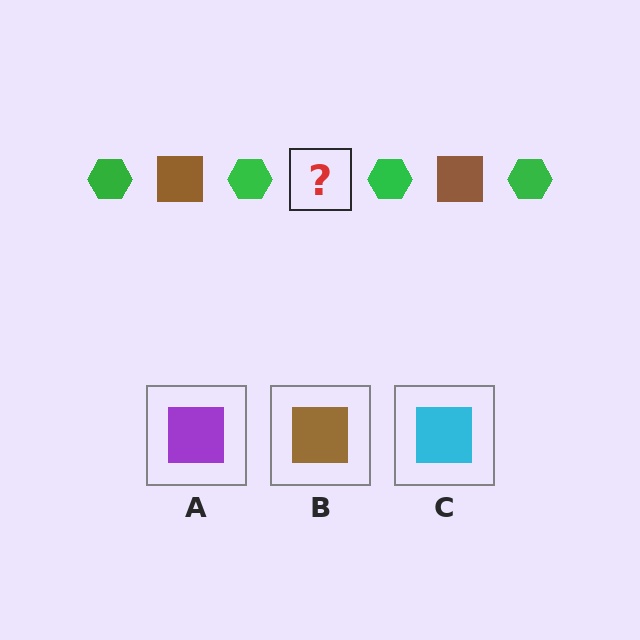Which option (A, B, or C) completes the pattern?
B.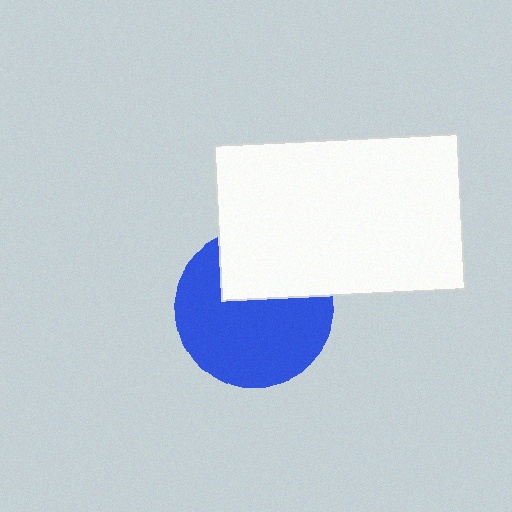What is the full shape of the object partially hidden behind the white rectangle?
The partially hidden object is a blue circle.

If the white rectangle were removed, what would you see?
You would see the complete blue circle.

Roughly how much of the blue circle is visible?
Most of it is visible (roughly 67%).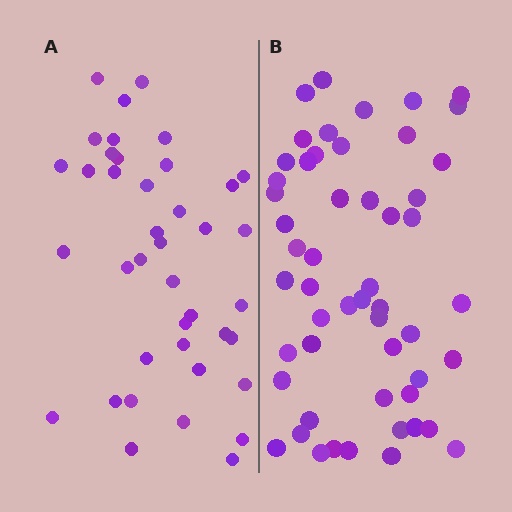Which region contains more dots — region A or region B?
Region B (the right region) has more dots.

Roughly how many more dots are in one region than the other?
Region B has approximately 15 more dots than region A.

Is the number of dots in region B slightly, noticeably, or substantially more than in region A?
Region B has noticeably more, but not dramatically so. The ratio is roughly 1.3 to 1.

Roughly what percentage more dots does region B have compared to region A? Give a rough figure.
About 30% more.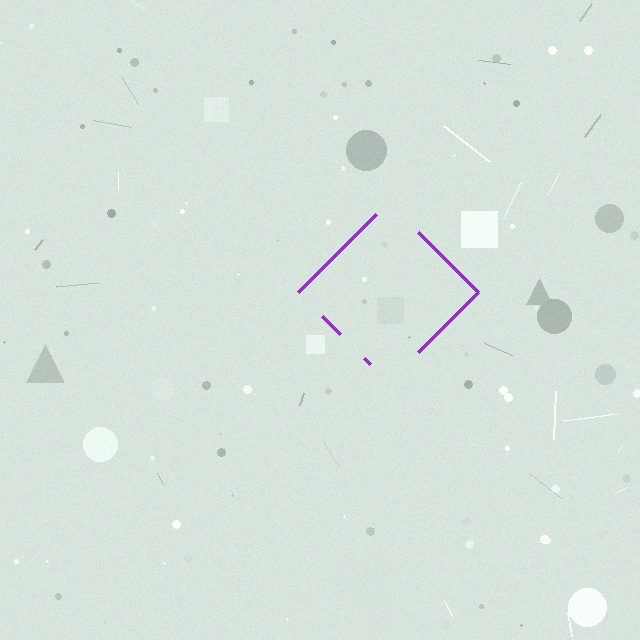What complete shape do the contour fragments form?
The contour fragments form a diamond.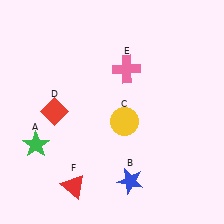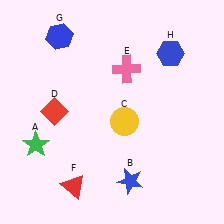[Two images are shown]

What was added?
A blue hexagon (G), a blue hexagon (H) were added in Image 2.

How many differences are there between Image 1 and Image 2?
There are 2 differences between the two images.